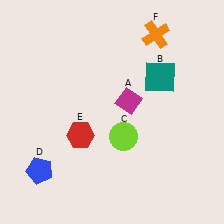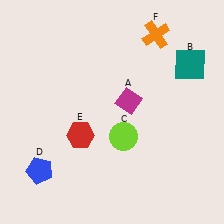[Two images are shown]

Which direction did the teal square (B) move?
The teal square (B) moved right.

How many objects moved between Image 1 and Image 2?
1 object moved between the two images.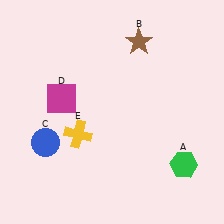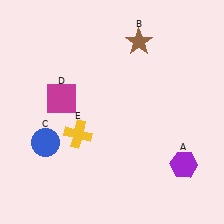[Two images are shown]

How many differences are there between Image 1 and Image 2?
There is 1 difference between the two images.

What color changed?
The hexagon (A) changed from green in Image 1 to purple in Image 2.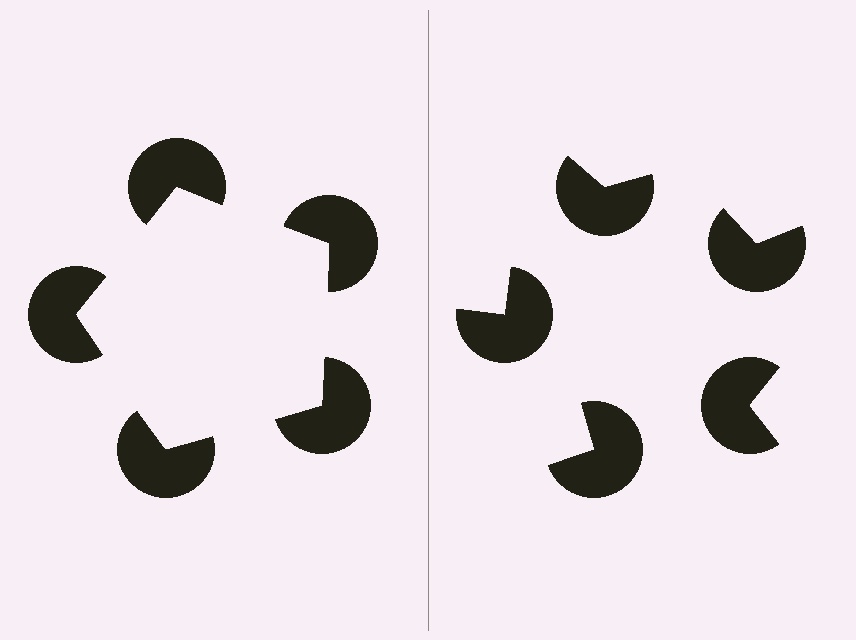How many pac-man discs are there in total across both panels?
10 — 5 on each side.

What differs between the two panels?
The pac-man discs are positioned identically on both sides; only the wedge orientations differ. On the left they align to a pentagon; on the right they are misaligned.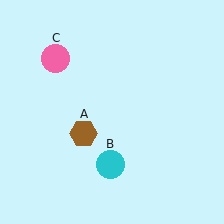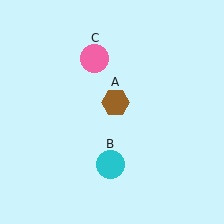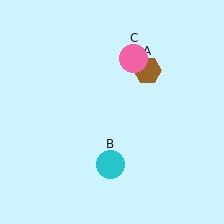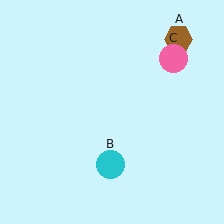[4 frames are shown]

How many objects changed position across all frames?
2 objects changed position: brown hexagon (object A), pink circle (object C).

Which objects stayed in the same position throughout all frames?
Cyan circle (object B) remained stationary.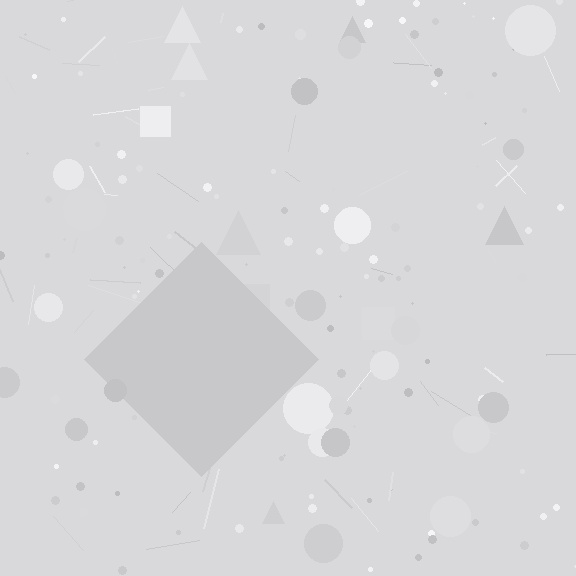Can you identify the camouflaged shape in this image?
The camouflaged shape is a diamond.